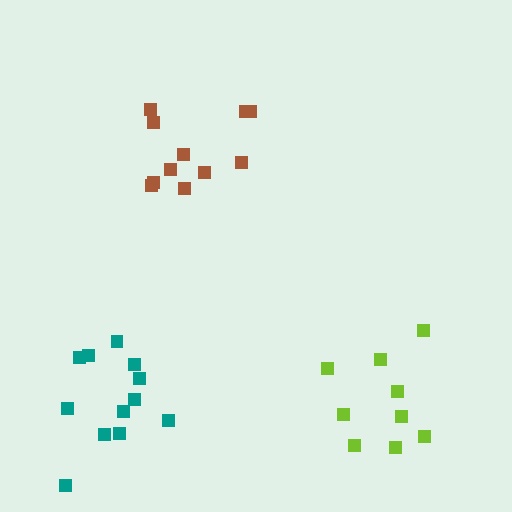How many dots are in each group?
Group 1: 11 dots, Group 2: 9 dots, Group 3: 12 dots (32 total).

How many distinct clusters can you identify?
There are 3 distinct clusters.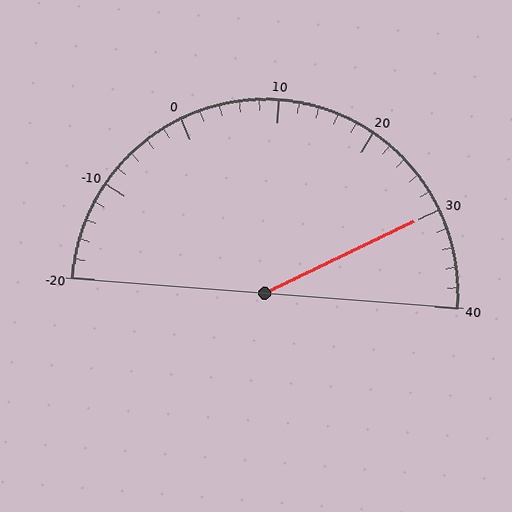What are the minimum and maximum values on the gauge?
The gauge ranges from -20 to 40.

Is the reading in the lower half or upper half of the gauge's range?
The reading is in the upper half of the range (-20 to 40).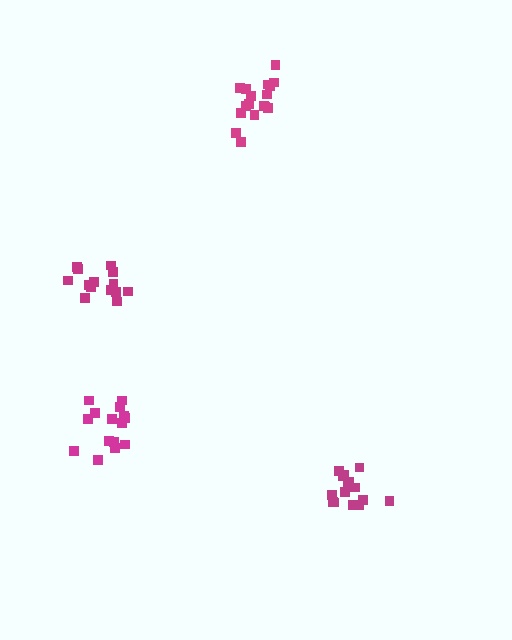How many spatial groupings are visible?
There are 4 spatial groupings.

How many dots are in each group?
Group 1: 15 dots, Group 2: 14 dots, Group 3: 17 dots, Group 4: 15 dots (61 total).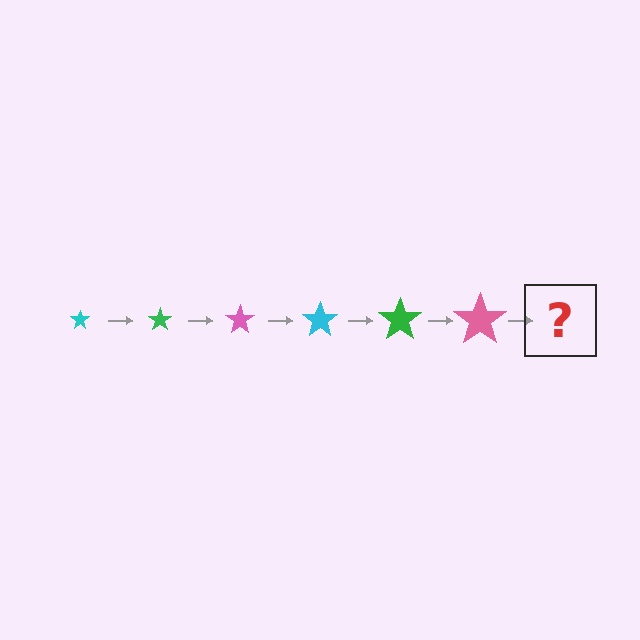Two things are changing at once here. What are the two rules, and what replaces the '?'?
The two rules are that the star grows larger each step and the color cycles through cyan, green, and pink. The '?' should be a cyan star, larger than the previous one.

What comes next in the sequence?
The next element should be a cyan star, larger than the previous one.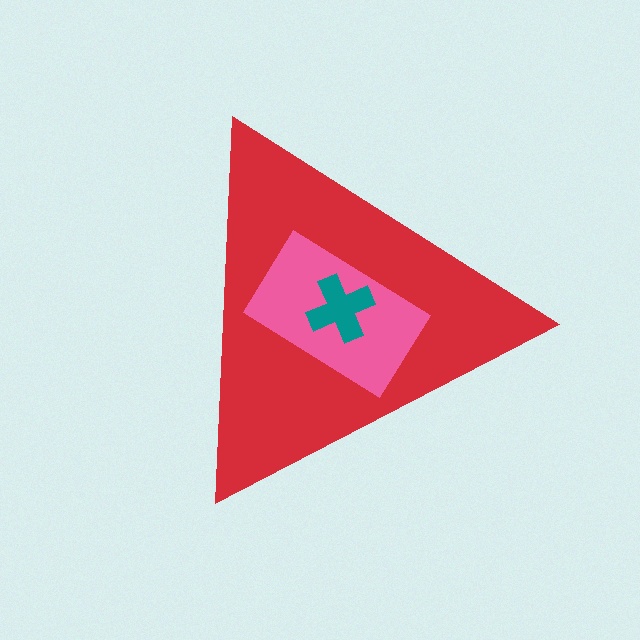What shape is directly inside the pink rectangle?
The teal cross.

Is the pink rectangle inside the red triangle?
Yes.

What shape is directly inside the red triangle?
The pink rectangle.